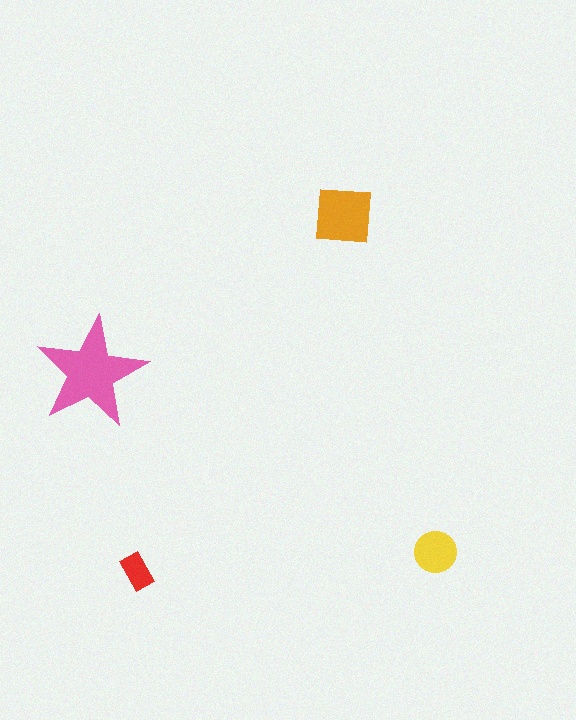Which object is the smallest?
The red rectangle.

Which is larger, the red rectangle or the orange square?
The orange square.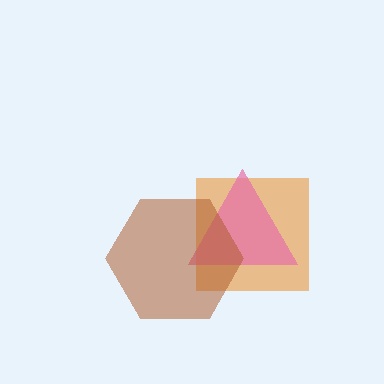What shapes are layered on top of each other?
The layered shapes are: an orange square, a pink triangle, a brown hexagon.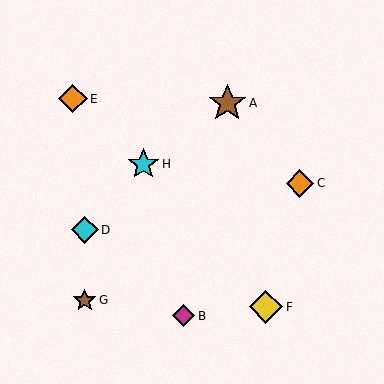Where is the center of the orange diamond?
The center of the orange diamond is at (300, 183).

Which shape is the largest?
The brown star (labeled A) is the largest.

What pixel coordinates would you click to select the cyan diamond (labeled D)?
Click at (85, 230) to select the cyan diamond D.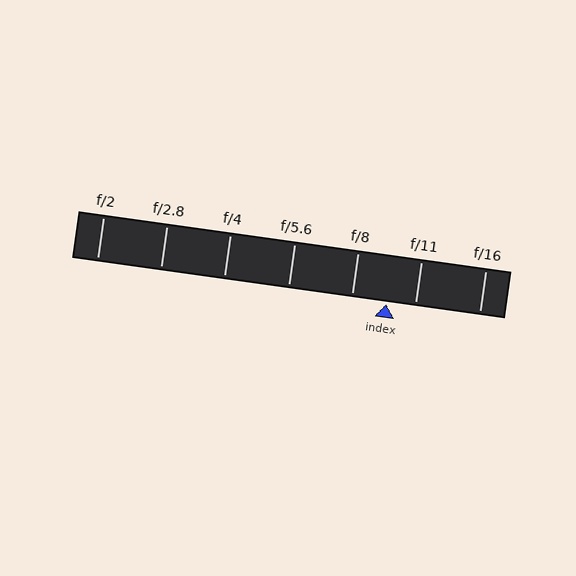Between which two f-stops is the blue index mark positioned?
The index mark is between f/8 and f/11.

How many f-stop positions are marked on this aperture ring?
There are 7 f-stop positions marked.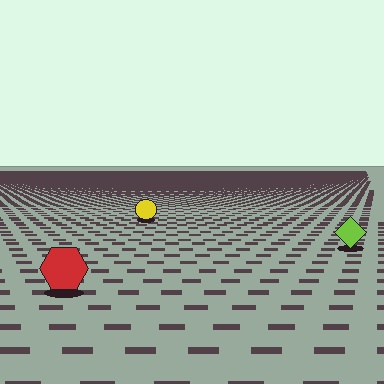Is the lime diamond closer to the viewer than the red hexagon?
No. The red hexagon is closer — you can tell from the texture gradient: the ground texture is coarser near it.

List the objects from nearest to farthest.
From nearest to farthest: the red hexagon, the lime diamond, the yellow circle.